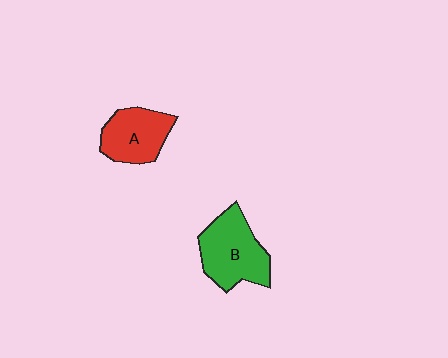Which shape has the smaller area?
Shape A (red).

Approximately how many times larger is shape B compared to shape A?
Approximately 1.3 times.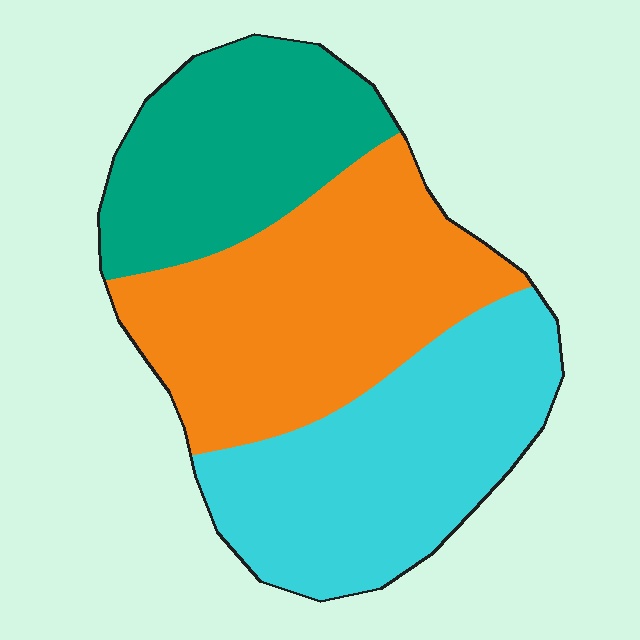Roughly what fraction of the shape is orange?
Orange covers about 40% of the shape.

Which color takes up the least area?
Teal, at roughly 25%.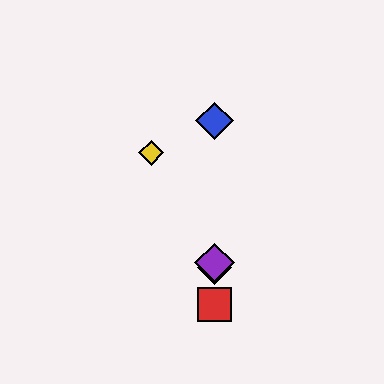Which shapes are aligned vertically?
The red square, the blue diamond, the green diamond, the purple diamond are aligned vertically.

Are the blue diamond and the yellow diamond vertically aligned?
No, the blue diamond is at x≈215 and the yellow diamond is at x≈151.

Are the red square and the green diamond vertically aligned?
Yes, both are at x≈215.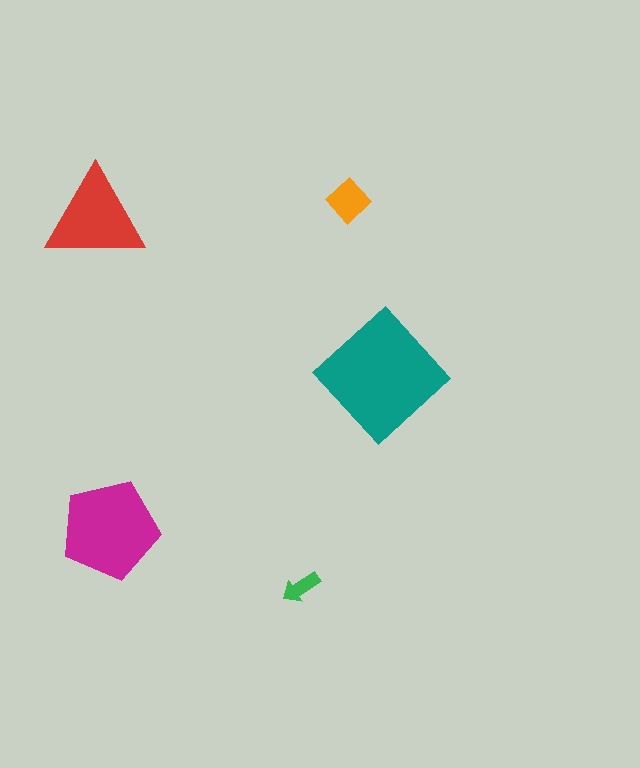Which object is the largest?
The teal diamond.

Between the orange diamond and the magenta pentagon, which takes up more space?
The magenta pentagon.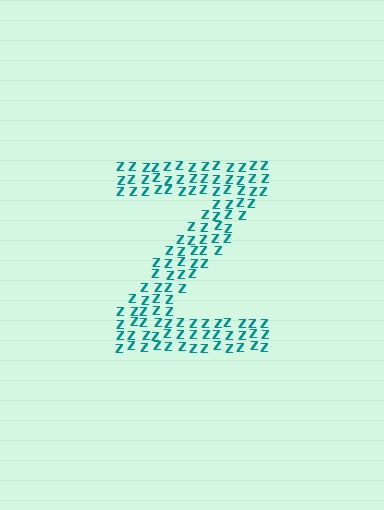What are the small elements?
The small elements are letter Z's.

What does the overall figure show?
The overall figure shows the letter Z.